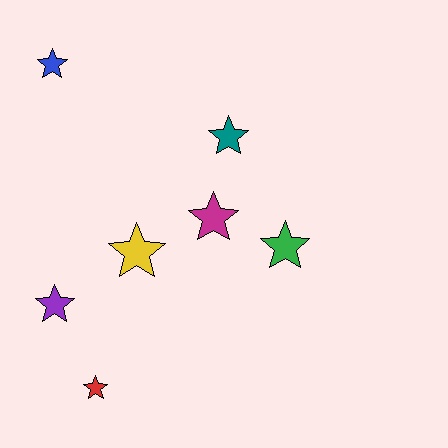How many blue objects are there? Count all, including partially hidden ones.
There is 1 blue object.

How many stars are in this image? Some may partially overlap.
There are 7 stars.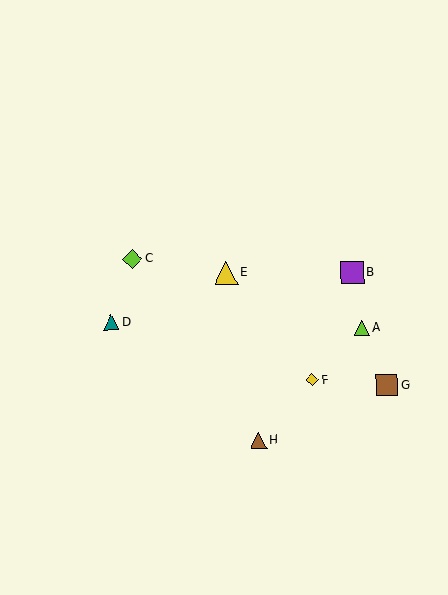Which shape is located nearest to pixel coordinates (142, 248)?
The lime diamond (labeled C) at (132, 259) is nearest to that location.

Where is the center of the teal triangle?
The center of the teal triangle is at (111, 323).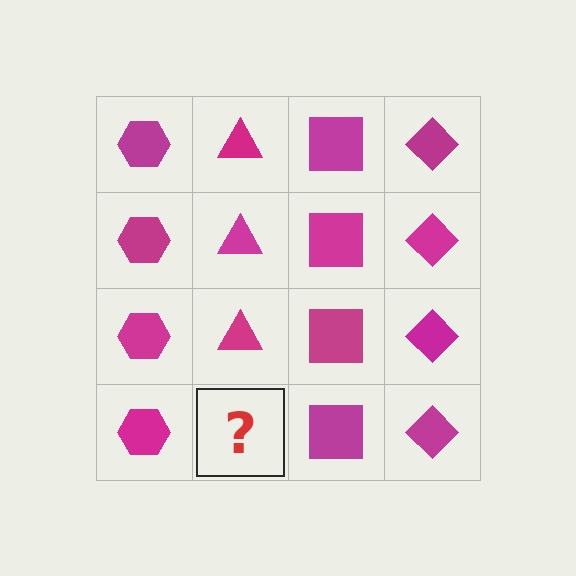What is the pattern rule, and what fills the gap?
The rule is that each column has a consistent shape. The gap should be filled with a magenta triangle.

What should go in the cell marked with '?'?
The missing cell should contain a magenta triangle.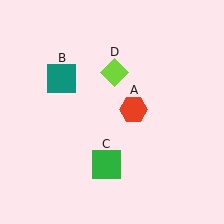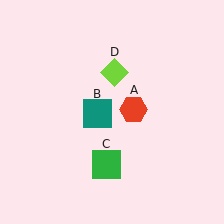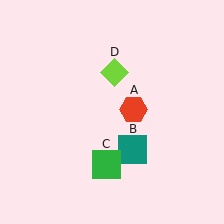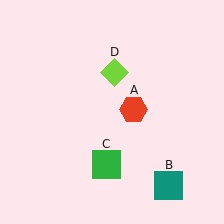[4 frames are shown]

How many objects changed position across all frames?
1 object changed position: teal square (object B).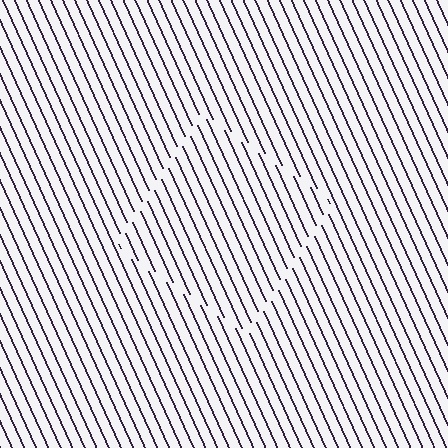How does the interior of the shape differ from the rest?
The interior of the shape contains the same grating, shifted by half a period — the contour is defined by the phase discontinuity where line-ends from the inner and outer gratings abut.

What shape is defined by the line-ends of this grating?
An illusory square. The interior of the shape contains the same grating, shifted by half a period — the contour is defined by the phase discontinuity where line-ends from the inner and outer gratings abut.